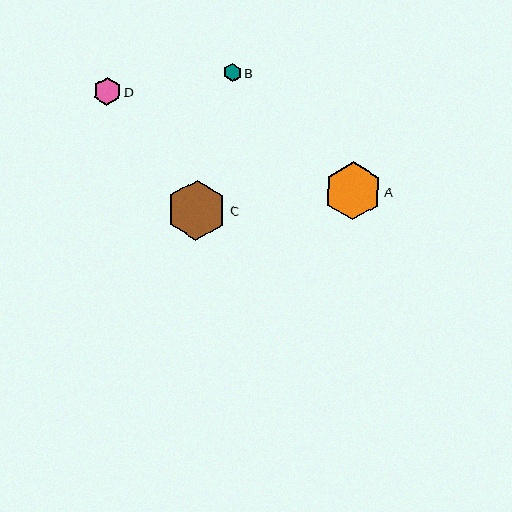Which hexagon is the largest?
Hexagon C is the largest with a size of approximately 60 pixels.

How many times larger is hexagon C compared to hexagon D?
Hexagon C is approximately 2.2 times the size of hexagon D.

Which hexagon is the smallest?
Hexagon B is the smallest with a size of approximately 18 pixels.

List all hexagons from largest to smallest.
From largest to smallest: C, A, D, B.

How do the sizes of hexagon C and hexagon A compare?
Hexagon C and hexagon A are approximately the same size.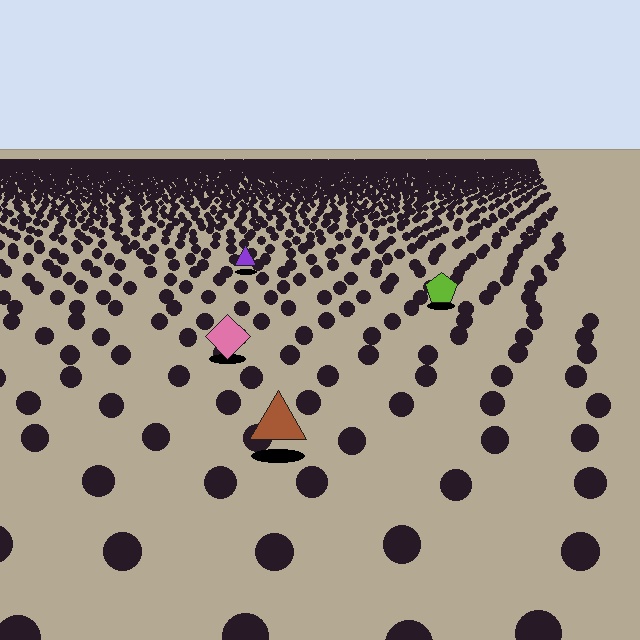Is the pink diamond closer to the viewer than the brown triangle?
No. The brown triangle is closer — you can tell from the texture gradient: the ground texture is coarser near it.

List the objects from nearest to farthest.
From nearest to farthest: the brown triangle, the pink diamond, the lime pentagon, the purple triangle.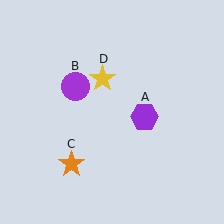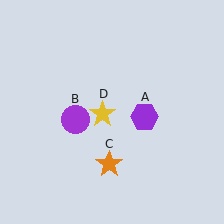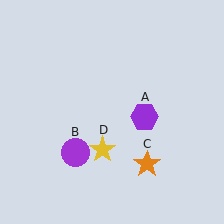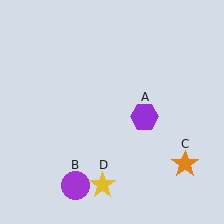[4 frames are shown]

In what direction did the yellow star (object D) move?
The yellow star (object D) moved down.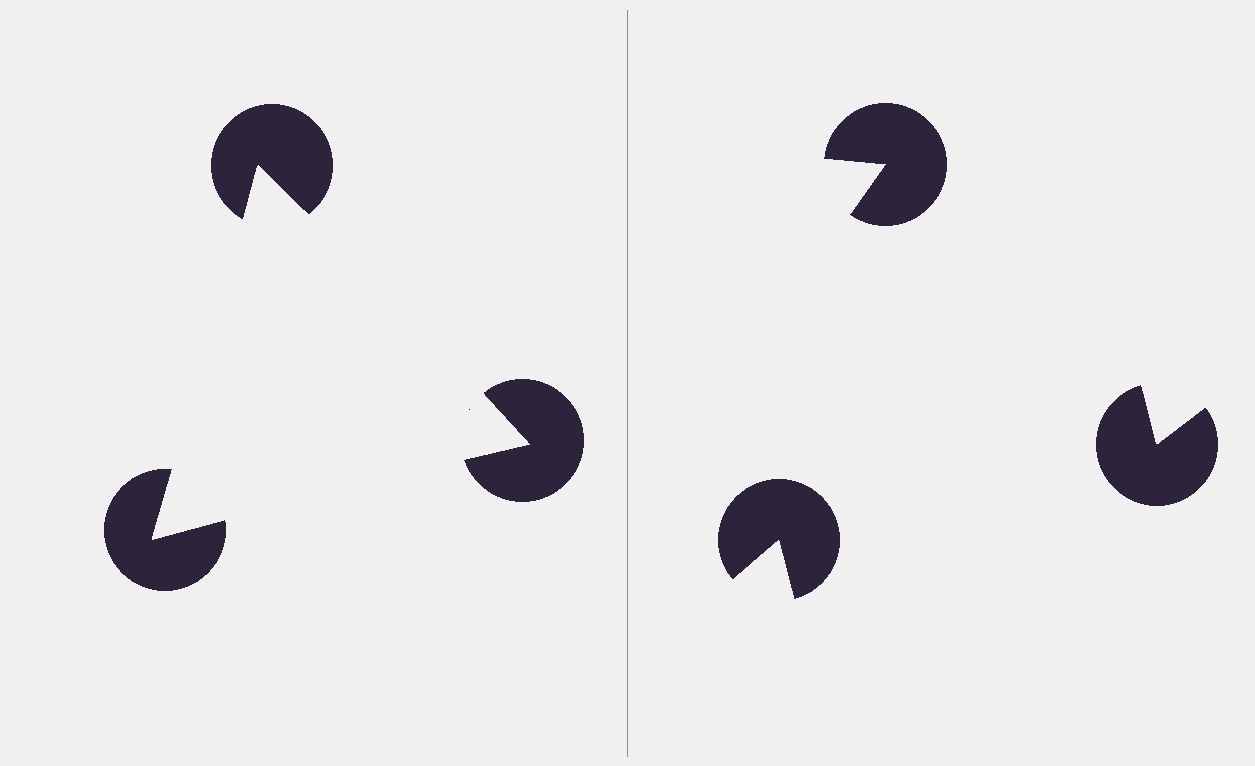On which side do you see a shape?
An illusory triangle appears on the left side. On the right side the wedge cuts are rotated, so no coherent shape forms.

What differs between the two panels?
The pac-man discs are positioned identically on both sides; only the wedge orientations differ. On the left they align to a triangle; on the right they are misaligned.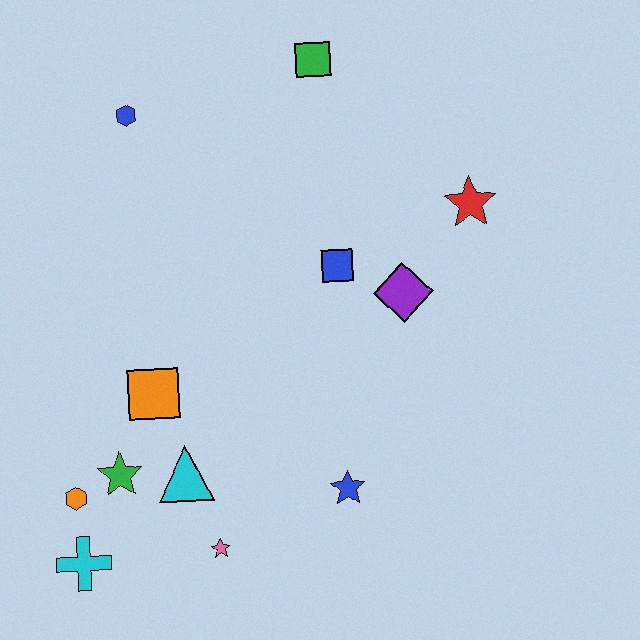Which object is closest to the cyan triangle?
The green star is closest to the cyan triangle.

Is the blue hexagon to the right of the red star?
No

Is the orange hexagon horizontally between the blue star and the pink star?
No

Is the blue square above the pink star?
Yes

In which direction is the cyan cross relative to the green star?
The cyan cross is below the green star.